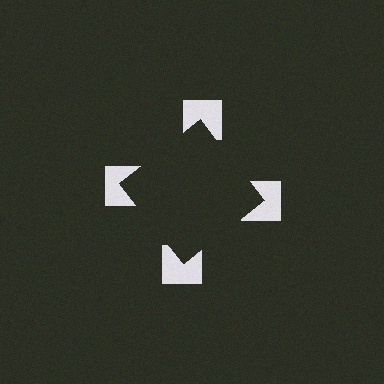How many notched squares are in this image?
There are 4 — one at each vertex of the illusory square.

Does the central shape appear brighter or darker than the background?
It typically appears slightly darker than the background, even though no actual brightness change is drawn.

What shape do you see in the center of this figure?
An illusory square — its edges are inferred from the aligned wedge cuts in the notched squares, not physically drawn.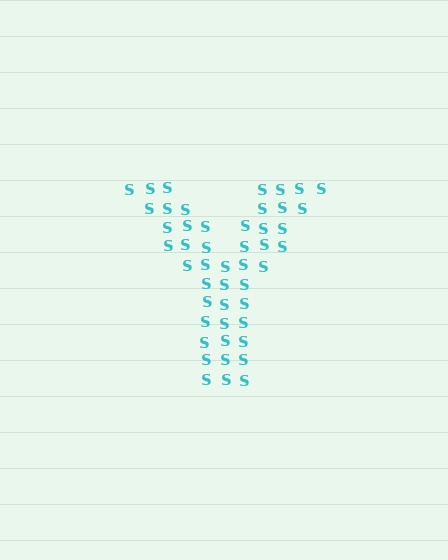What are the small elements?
The small elements are letter S's.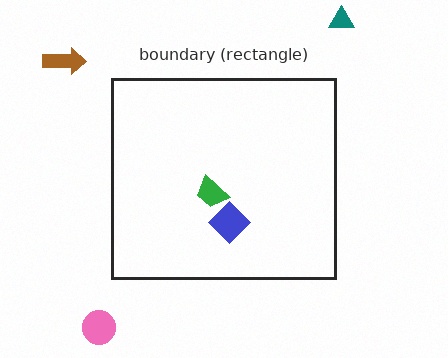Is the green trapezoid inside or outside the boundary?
Inside.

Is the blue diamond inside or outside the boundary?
Inside.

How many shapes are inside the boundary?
2 inside, 3 outside.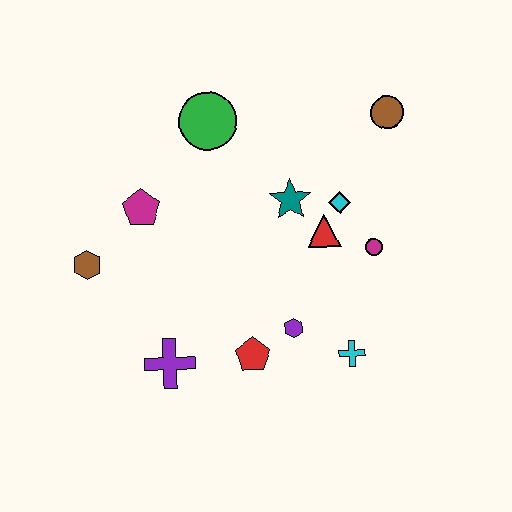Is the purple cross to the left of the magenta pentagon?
No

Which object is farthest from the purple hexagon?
The brown circle is farthest from the purple hexagon.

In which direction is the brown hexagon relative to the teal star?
The brown hexagon is to the left of the teal star.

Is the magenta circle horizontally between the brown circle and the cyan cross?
Yes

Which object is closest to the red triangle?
The cyan diamond is closest to the red triangle.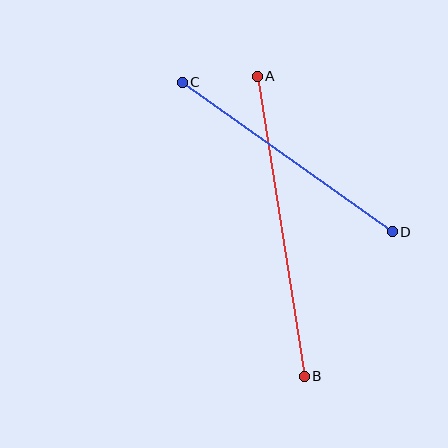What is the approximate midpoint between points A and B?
The midpoint is at approximately (281, 226) pixels.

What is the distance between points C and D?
The distance is approximately 257 pixels.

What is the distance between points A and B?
The distance is approximately 303 pixels.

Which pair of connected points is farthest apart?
Points A and B are farthest apart.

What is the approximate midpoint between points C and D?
The midpoint is at approximately (287, 157) pixels.